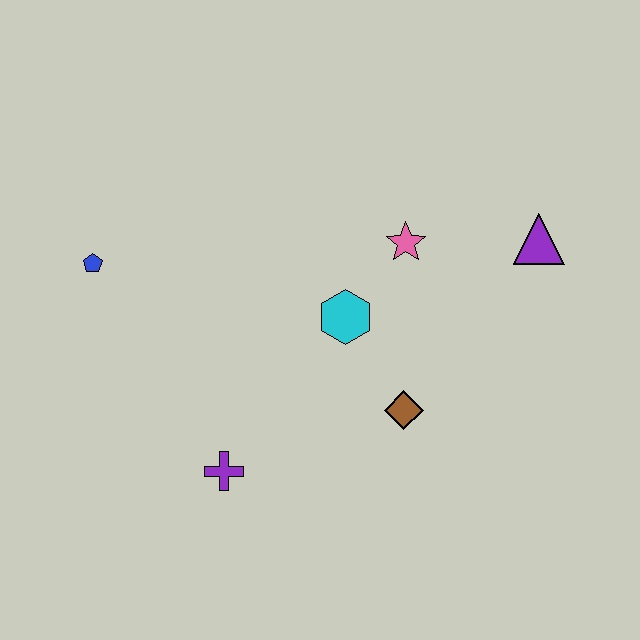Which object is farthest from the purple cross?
The purple triangle is farthest from the purple cross.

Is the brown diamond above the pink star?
No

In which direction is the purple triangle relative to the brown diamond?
The purple triangle is above the brown diamond.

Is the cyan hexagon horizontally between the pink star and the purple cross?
Yes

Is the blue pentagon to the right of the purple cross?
No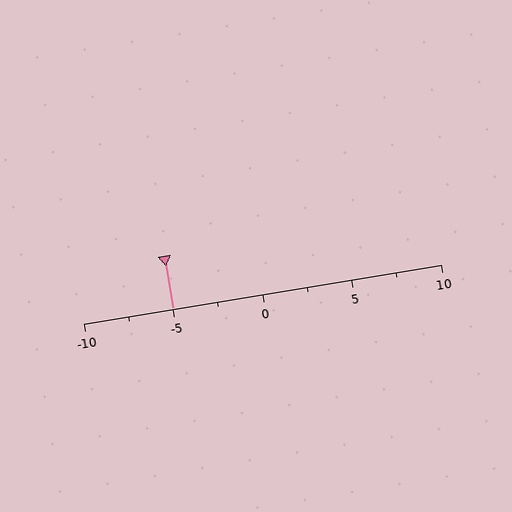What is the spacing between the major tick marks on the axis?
The major ticks are spaced 5 apart.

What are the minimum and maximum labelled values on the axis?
The axis runs from -10 to 10.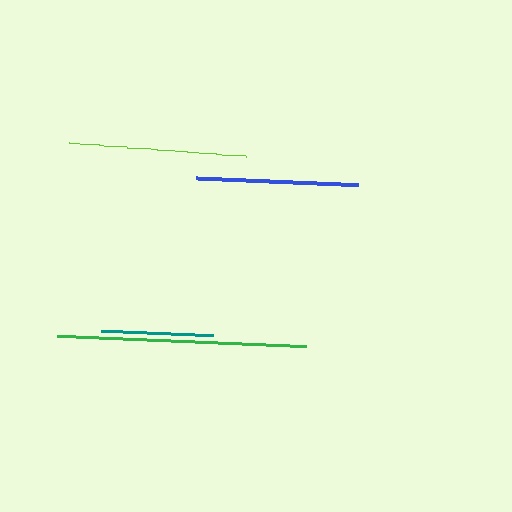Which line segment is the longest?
The green line is the longest at approximately 249 pixels.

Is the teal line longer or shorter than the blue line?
The blue line is longer than the teal line.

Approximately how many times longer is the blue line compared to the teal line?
The blue line is approximately 1.4 times the length of the teal line.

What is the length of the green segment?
The green segment is approximately 249 pixels long.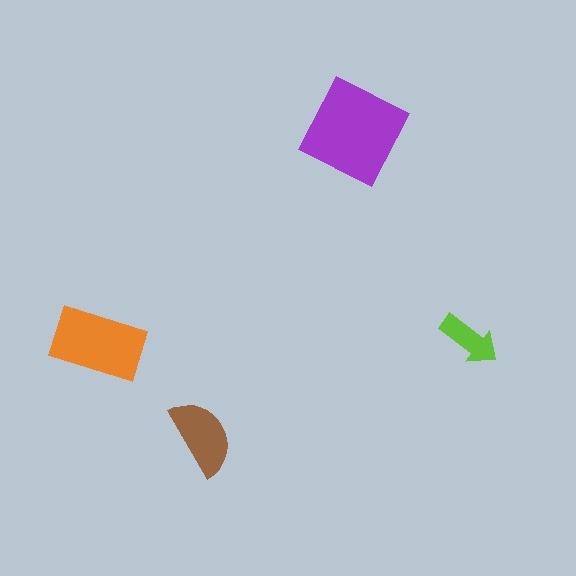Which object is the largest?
The purple diamond.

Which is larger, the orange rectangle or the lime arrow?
The orange rectangle.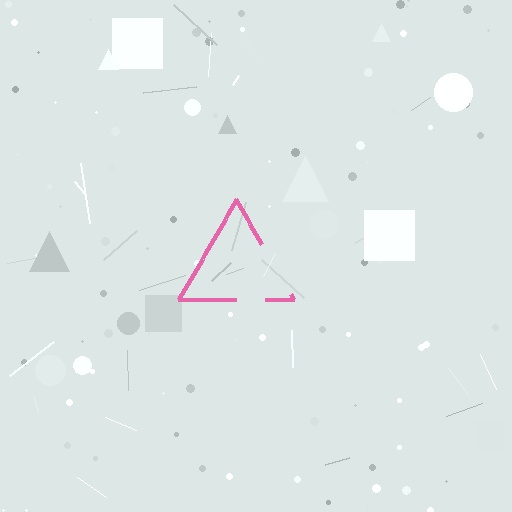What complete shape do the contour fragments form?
The contour fragments form a triangle.